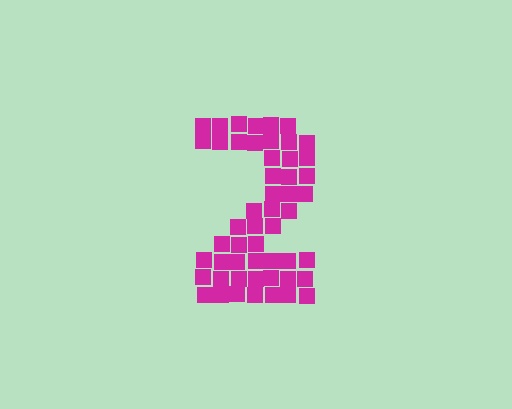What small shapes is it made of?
It is made of small squares.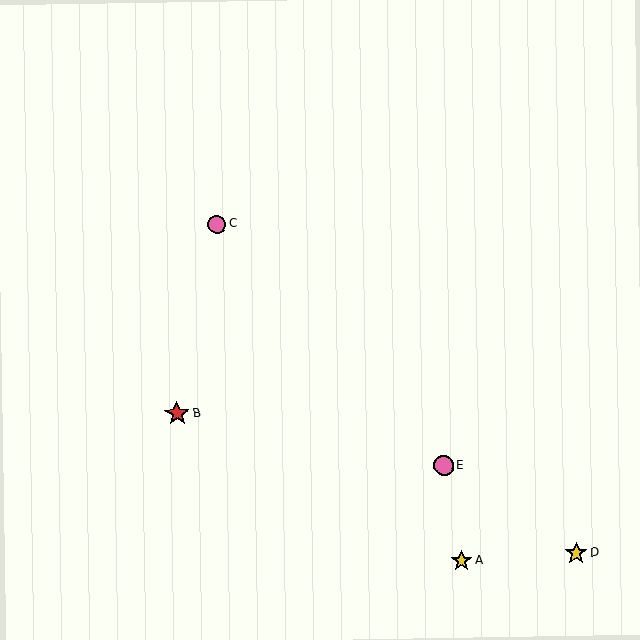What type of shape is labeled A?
Shape A is a yellow star.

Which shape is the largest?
The red star (labeled B) is the largest.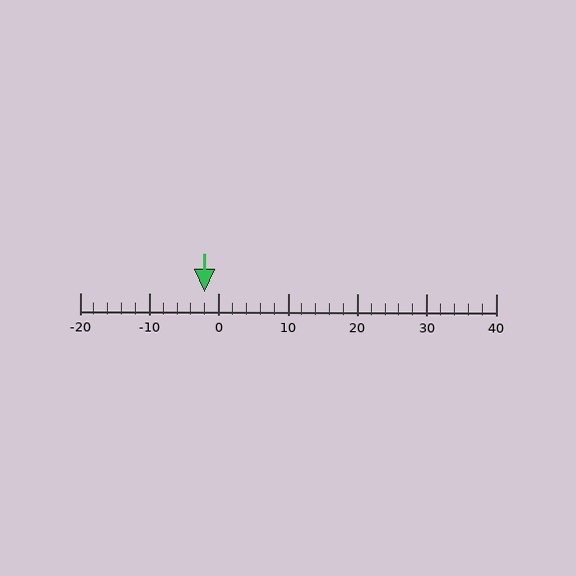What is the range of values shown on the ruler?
The ruler shows values from -20 to 40.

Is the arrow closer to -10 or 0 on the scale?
The arrow is closer to 0.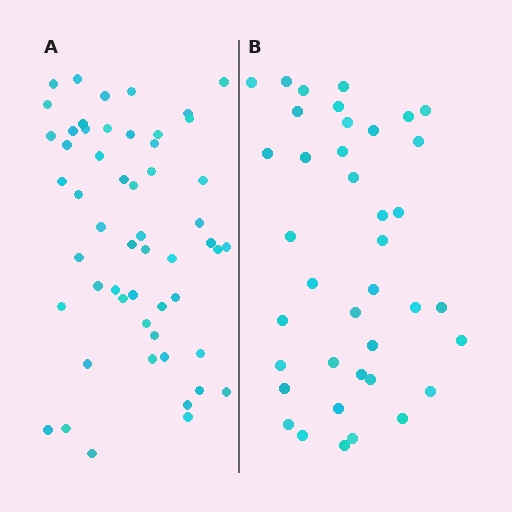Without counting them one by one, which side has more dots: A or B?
Region A (the left region) has more dots.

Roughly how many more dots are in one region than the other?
Region A has approximately 15 more dots than region B.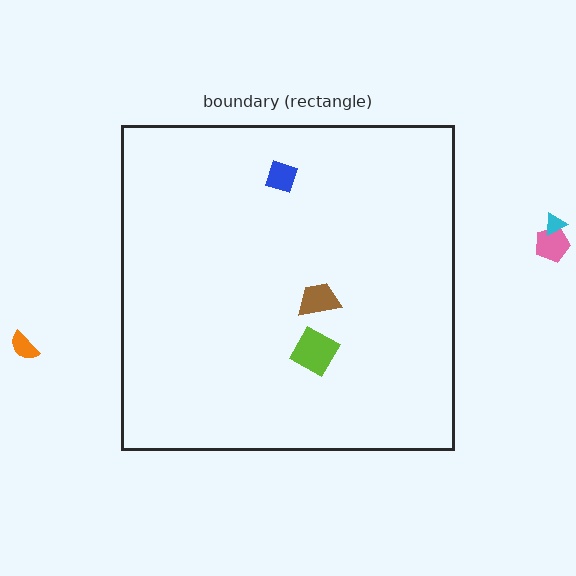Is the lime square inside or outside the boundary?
Inside.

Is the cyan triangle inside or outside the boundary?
Outside.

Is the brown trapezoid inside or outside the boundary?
Inside.